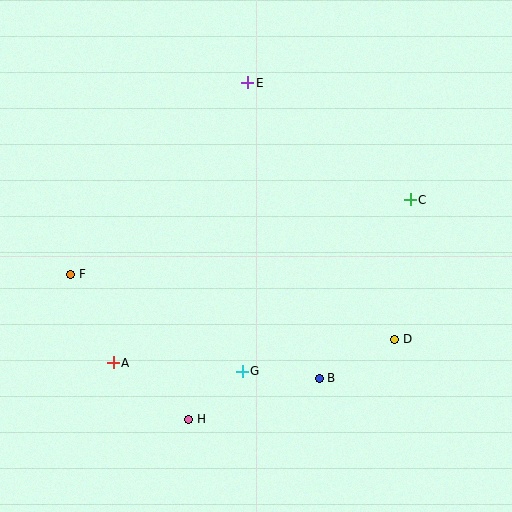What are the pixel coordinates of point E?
Point E is at (248, 83).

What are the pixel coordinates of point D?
Point D is at (395, 339).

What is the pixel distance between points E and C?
The distance between E and C is 201 pixels.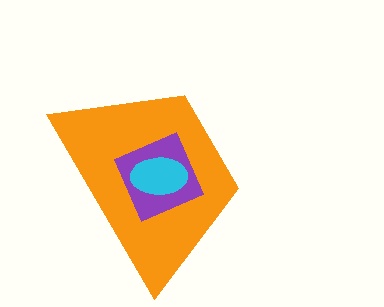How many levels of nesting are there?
3.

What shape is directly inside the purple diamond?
The cyan ellipse.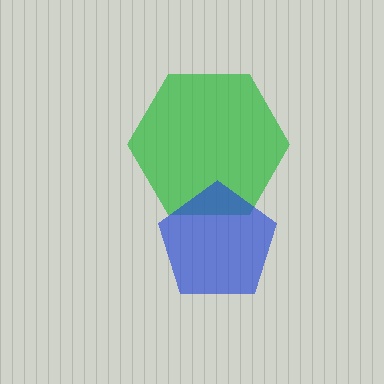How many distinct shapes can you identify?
There are 2 distinct shapes: a green hexagon, a blue pentagon.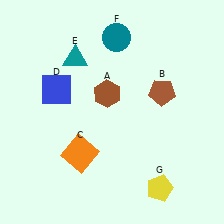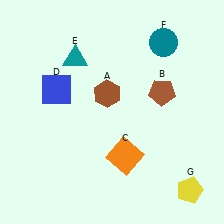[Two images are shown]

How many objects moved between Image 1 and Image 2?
3 objects moved between the two images.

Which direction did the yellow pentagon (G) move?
The yellow pentagon (G) moved right.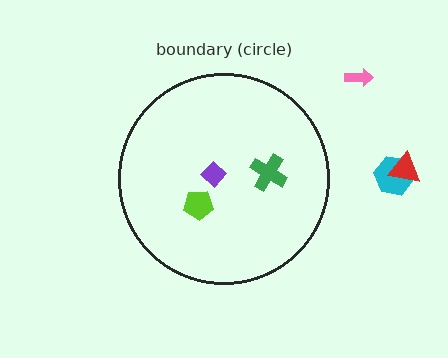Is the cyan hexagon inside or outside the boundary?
Outside.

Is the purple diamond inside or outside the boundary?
Inside.